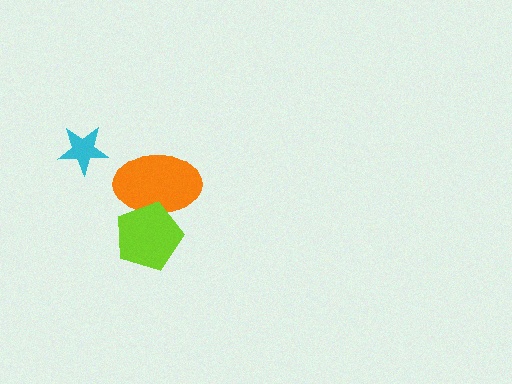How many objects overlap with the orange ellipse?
1 object overlaps with the orange ellipse.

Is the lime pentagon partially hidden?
No, no other shape covers it.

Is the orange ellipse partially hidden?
Yes, it is partially covered by another shape.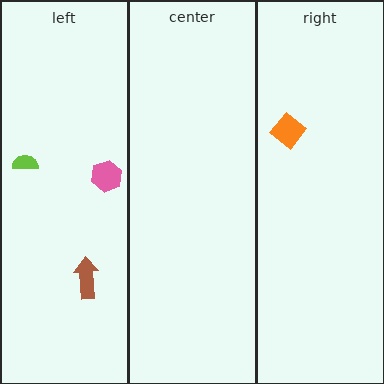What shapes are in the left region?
The lime semicircle, the pink hexagon, the brown arrow.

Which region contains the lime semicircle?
The left region.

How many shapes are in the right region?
1.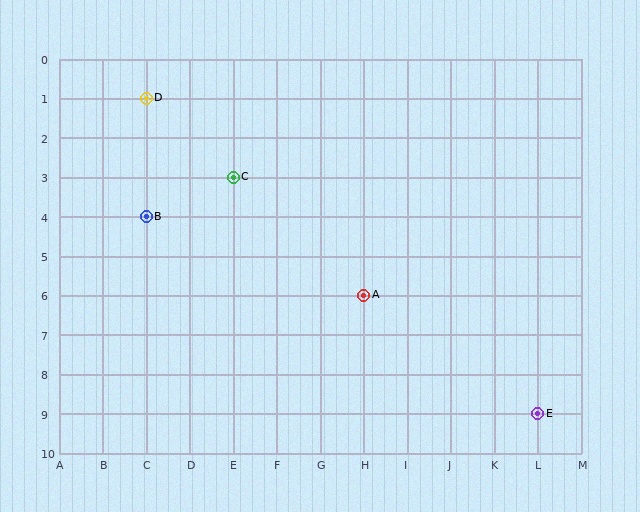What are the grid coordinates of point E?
Point E is at grid coordinates (L, 9).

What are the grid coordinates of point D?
Point D is at grid coordinates (C, 1).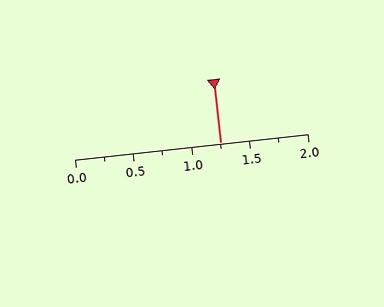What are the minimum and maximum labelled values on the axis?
The axis runs from 0.0 to 2.0.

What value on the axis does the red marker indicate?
The marker indicates approximately 1.25.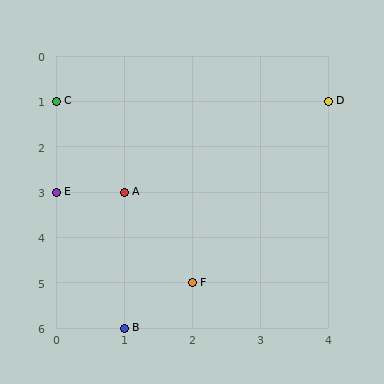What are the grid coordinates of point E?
Point E is at grid coordinates (0, 3).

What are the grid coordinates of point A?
Point A is at grid coordinates (1, 3).